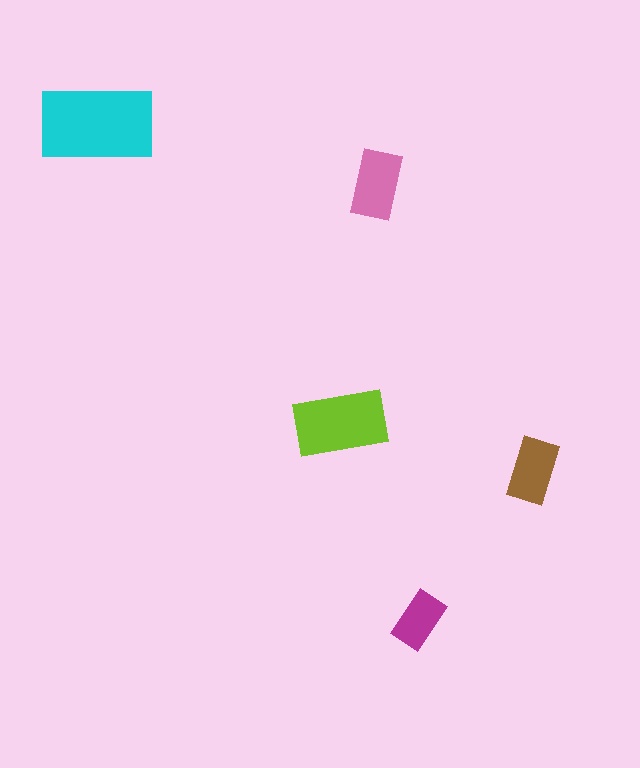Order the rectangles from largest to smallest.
the cyan one, the lime one, the pink one, the brown one, the magenta one.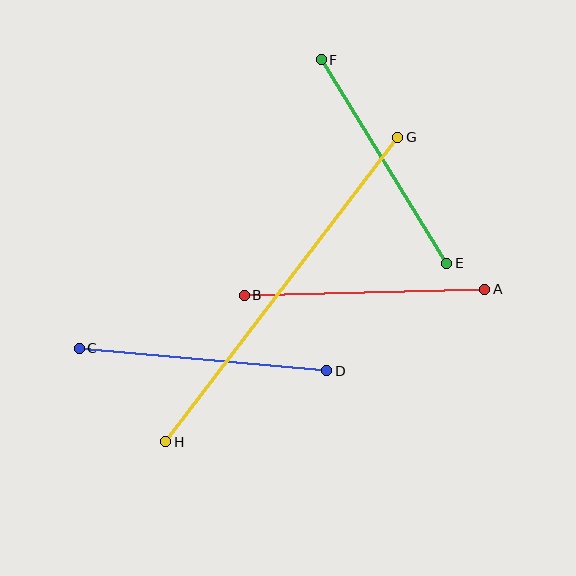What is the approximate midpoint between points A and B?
The midpoint is at approximately (364, 292) pixels.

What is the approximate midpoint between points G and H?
The midpoint is at approximately (282, 290) pixels.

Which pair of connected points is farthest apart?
Points G and H are farthest apart.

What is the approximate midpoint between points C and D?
The midpoint is at approximately (203, 360) pixels.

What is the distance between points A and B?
The distance is approximately 241 pixels.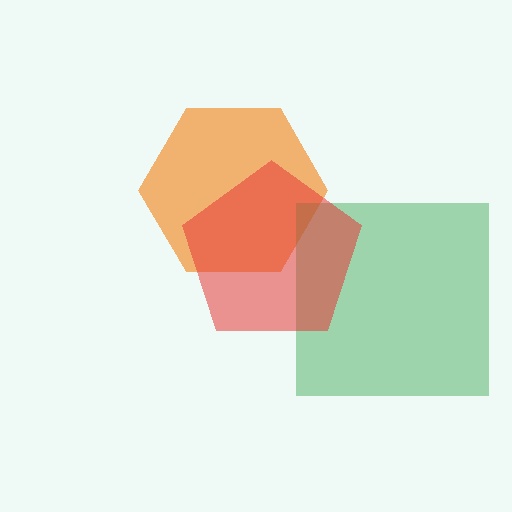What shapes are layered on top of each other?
The layered shapes are: an orange hexagon, a green square, a red pentagon.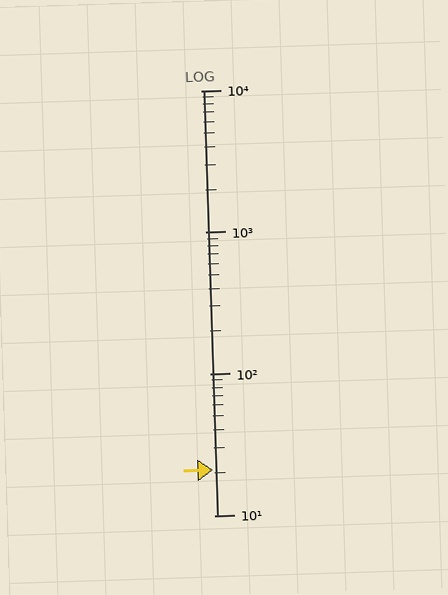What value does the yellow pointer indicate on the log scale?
The pointer indicates approximately 21.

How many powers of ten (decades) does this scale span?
The scale spans 3 decades, from 10 to 10000.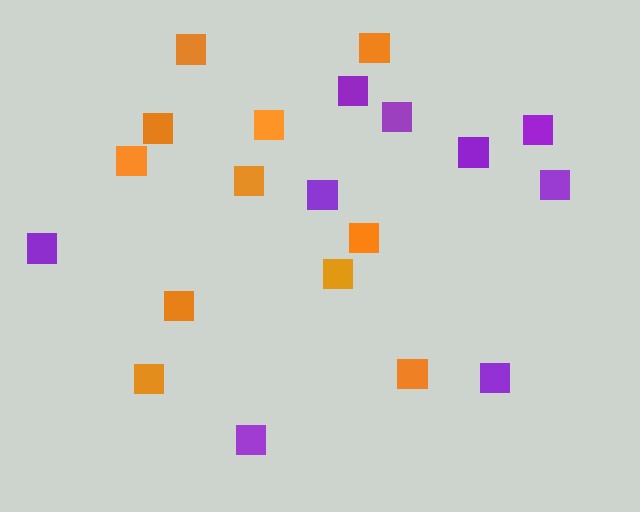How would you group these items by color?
There are 2 groups: one group of orange squares (11) and one group of purple squares (9).